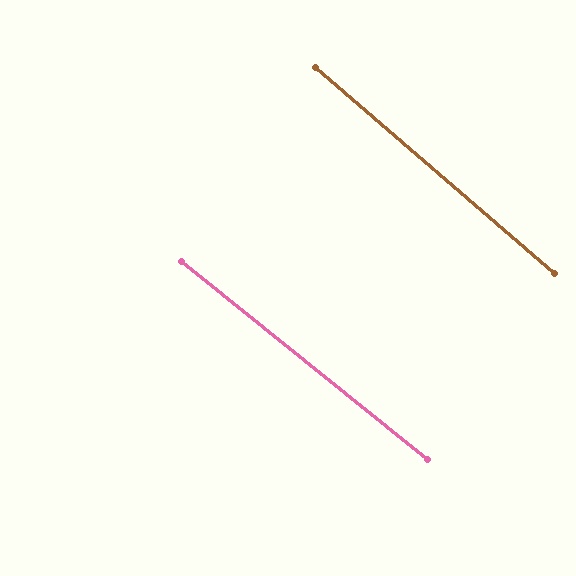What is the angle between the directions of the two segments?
Approximately 2 degrees.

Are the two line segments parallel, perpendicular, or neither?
Parallel — their directions differ by only 1.8°.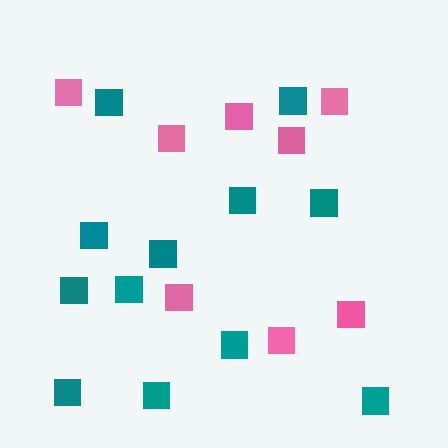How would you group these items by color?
There are 2 groups: one group of teal squares (12) and one group of pink squares (8).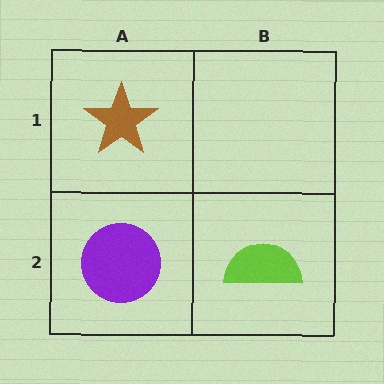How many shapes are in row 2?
2 shapes.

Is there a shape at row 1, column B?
No, that cell is empty.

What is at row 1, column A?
A brown star.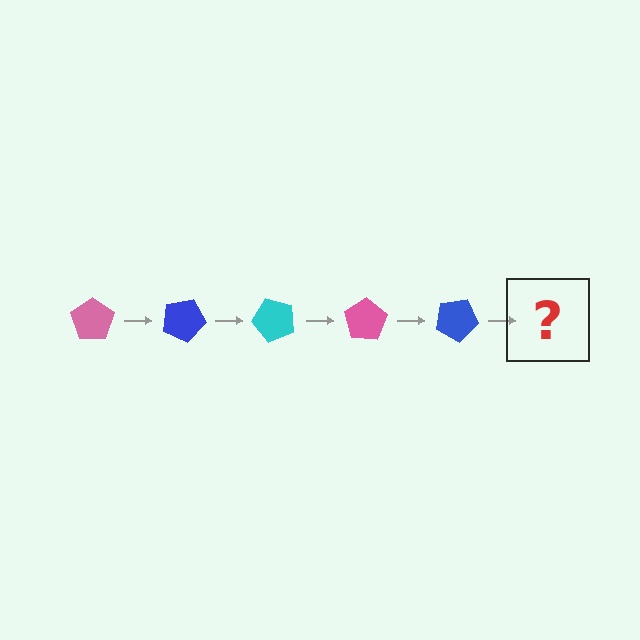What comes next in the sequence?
The next element should be a cyan pentagon, rotated 125 degrees from the start.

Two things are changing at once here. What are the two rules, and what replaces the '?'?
The two rules are that it rotates 25 degrees each step and the color cycles through pink, blue, and cyan. The '?' should be a cyan pentagon, rotated 125 degrees from the start.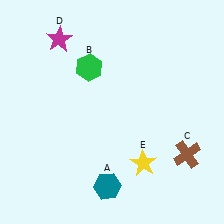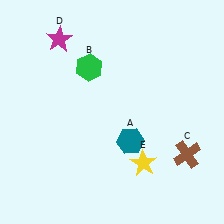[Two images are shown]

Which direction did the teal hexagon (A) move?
The teal hexagon (A) moved up.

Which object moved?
The teal hexagon (A) moved up.